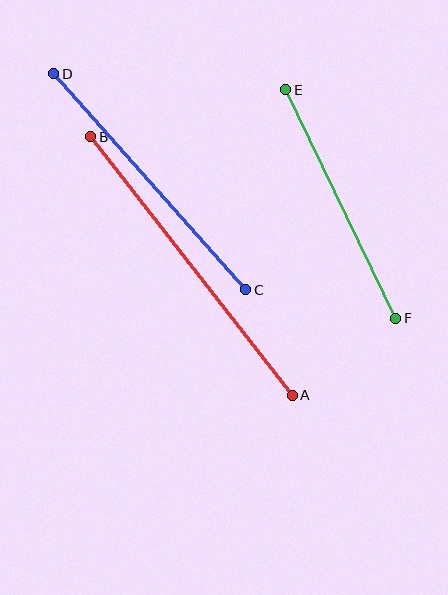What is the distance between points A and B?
The distance is approximately 328 pixels.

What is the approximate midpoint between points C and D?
The midpoint is at approximately (150, 182) pixels.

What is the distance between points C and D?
The distance is approximately 289 pixels.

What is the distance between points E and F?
The distance is approximately 254 pixels.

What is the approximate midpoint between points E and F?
The midpoint is at approximately (341, 204) pixels.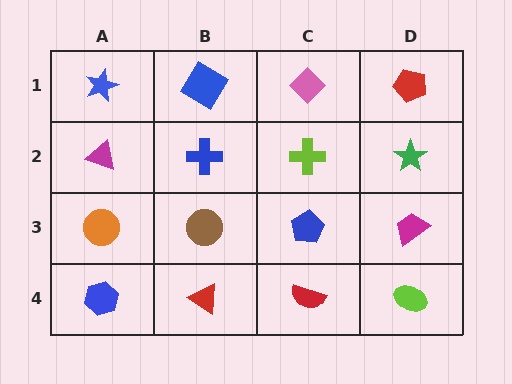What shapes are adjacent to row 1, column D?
A green star (row 2, column D), a pink diamond (row 1, column C).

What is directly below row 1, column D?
A green star.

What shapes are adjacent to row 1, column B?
A blue cross (row 2, column B), a blue star (row 1, column A), a pink diamond (row 1, column C).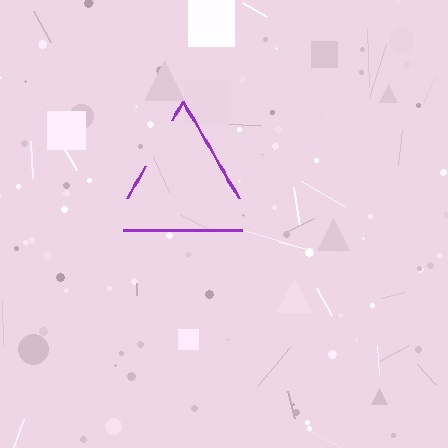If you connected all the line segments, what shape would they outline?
They would outline a triangle.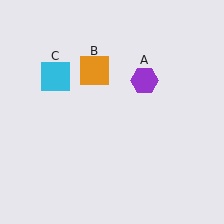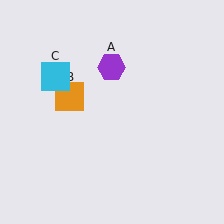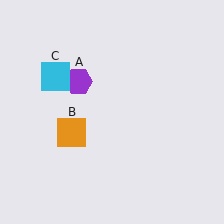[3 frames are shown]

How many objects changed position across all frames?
2 objects changed position: purple hexagon (object A), orange square (object B).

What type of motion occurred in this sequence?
The purple hexagon (object A), orange square (object B) rotated counterclockwise around the center of the scene.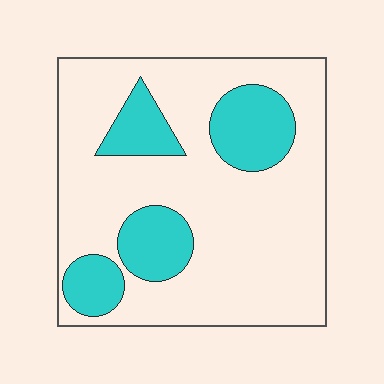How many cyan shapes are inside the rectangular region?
4.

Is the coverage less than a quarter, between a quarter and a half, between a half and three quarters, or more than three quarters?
Less than a quarter.